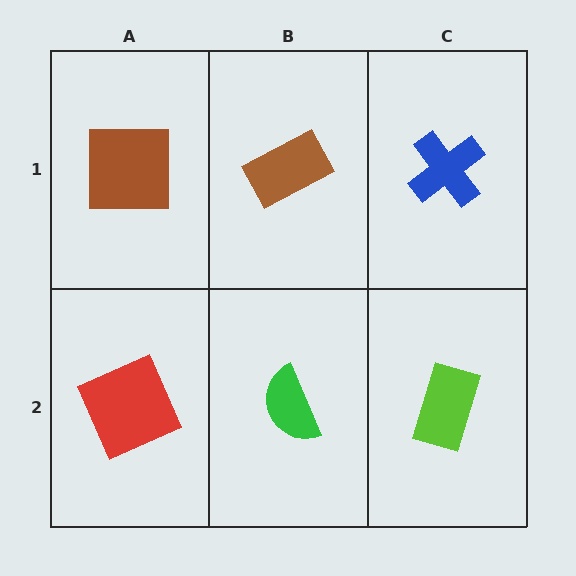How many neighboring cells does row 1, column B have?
3.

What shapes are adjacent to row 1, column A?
A red square (row 2, column A), a brown rectangle (row 1, column B).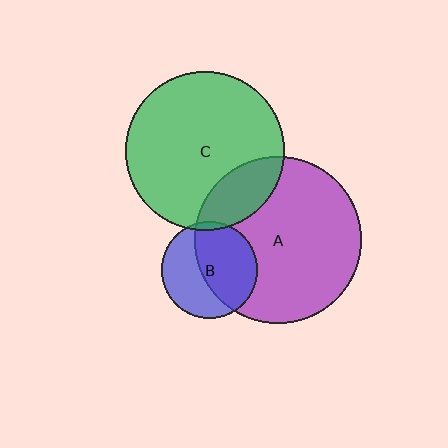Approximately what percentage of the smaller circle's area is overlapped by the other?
Approximately 55%.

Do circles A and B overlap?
Yes.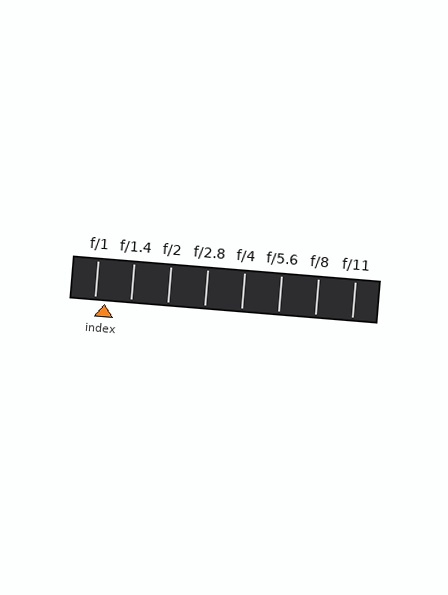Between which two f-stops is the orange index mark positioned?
The index mark is between f/1 and f/1.4.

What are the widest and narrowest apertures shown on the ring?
The widest aperture shown is f/1 and the narrowest is f/11.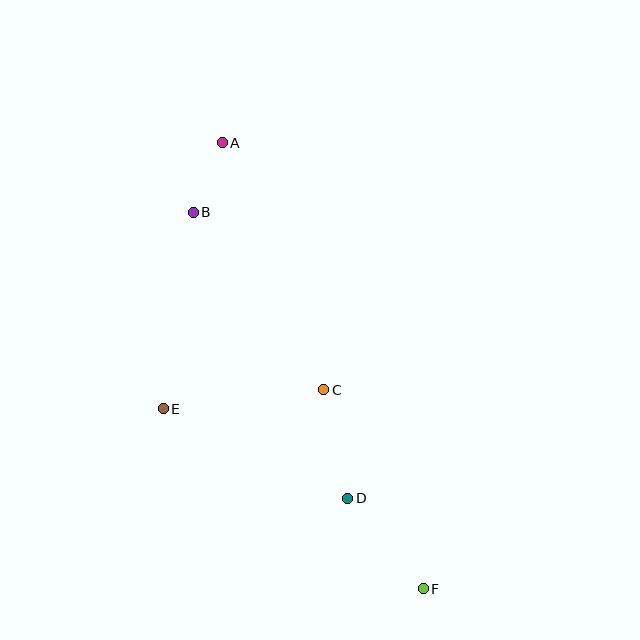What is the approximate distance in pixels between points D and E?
The distance between D and E is approximately 205 pixels.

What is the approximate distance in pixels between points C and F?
The distance between C and F is approximately 222 pixels.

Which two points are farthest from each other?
Points A and F are farthest from each other.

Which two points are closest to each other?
Points A and B are closest to each other.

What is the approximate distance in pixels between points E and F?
The distance between E and F is approximately 316 pixels.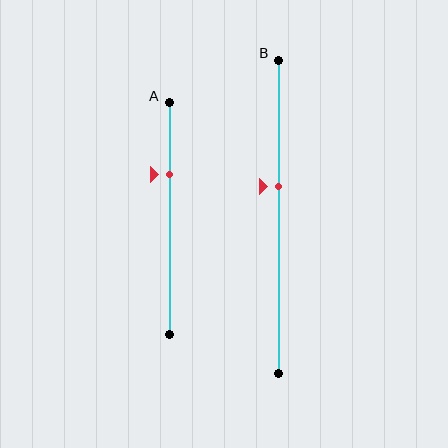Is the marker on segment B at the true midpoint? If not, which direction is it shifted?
No, the marker on segment B is shifted upward by about 10% of the segment length.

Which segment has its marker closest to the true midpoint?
Segment B has its marker closest to the true midpoint.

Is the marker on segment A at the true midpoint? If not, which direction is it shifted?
No, the marker on segment A is shifted upward by about 19% of the segment length.